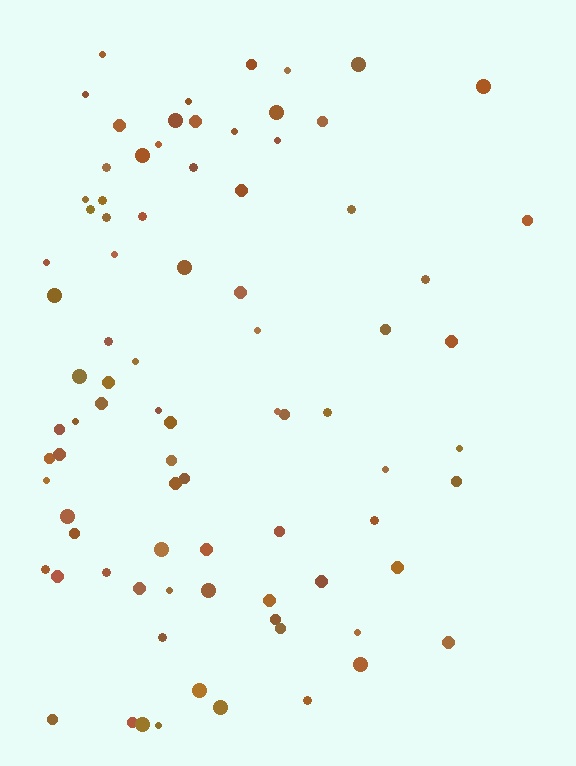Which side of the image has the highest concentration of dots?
The left.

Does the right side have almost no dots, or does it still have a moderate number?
Still a moderate number, just noticeably fewer than the left.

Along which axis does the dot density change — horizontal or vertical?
Horizontal.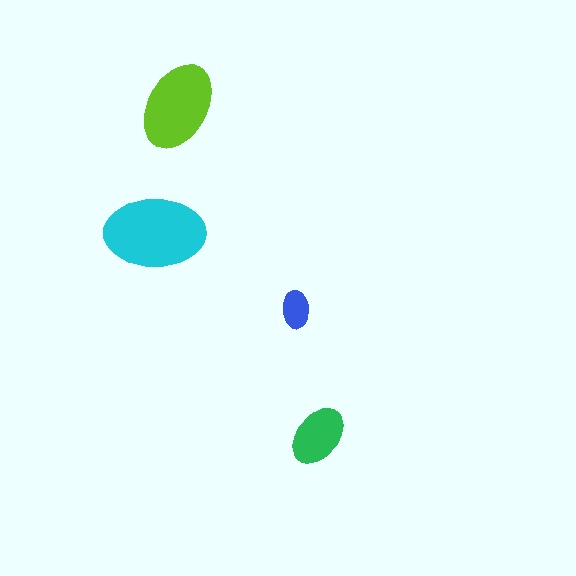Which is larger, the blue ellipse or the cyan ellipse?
The cyan one.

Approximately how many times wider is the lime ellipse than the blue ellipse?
About 2.5 times wider.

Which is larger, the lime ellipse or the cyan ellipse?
The cyan one.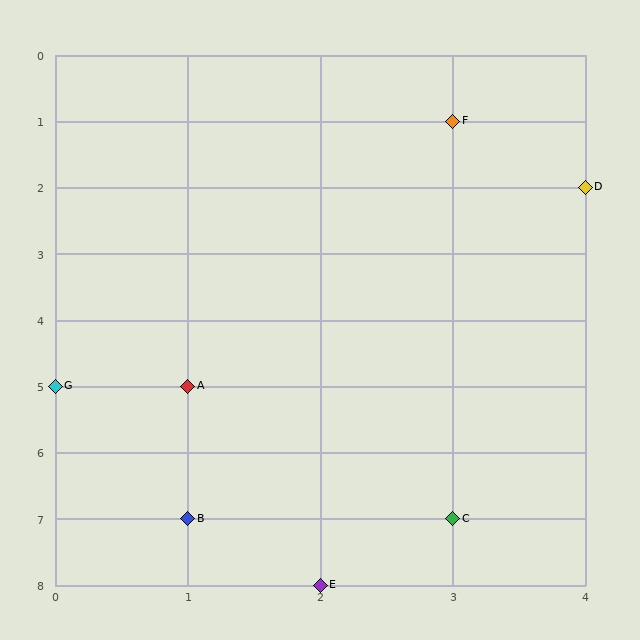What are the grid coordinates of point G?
Point G is at grid coordinates (0, 5).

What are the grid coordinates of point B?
Point B is at grid coordinates (1, 7).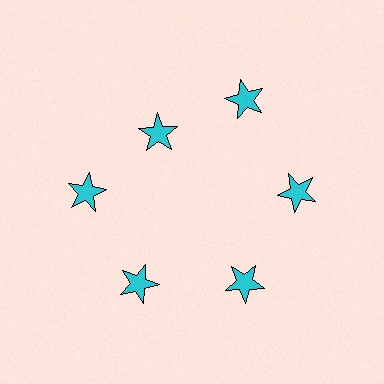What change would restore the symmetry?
The symmetry would be restored by moving it outward, back onto the ring so that all 6 stars sit at equal angles and equal distance from the center.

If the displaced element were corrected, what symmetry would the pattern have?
It would have 6-fold rotational symmetry — the pattern would map onto itself every 60 degrees.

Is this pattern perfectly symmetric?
No. The 6 cyan stars are arranged in a ring, but one element near the 11 o'clock position is pulled inward toward the center, breaking the 6-fold rotational symmetry.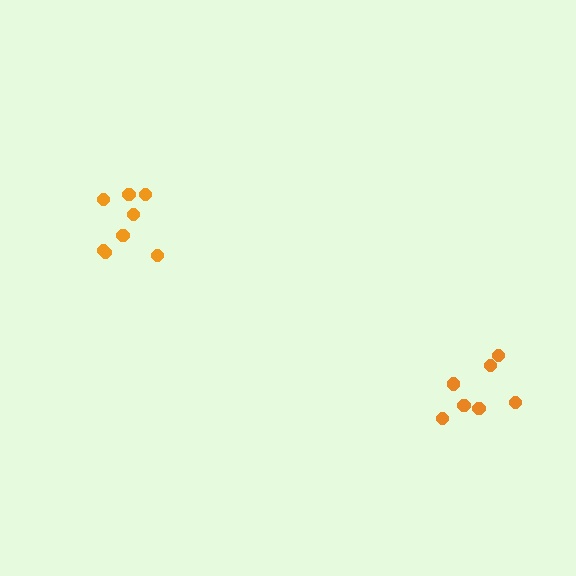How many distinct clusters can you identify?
There are 2 distinct clusters.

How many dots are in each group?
Group 1: 7 dots, Group 2: 8 dots (15 total).